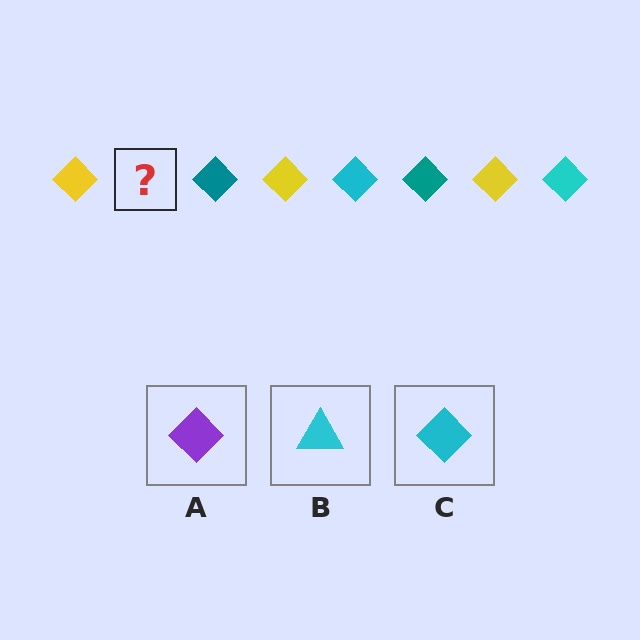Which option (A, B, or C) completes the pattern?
C.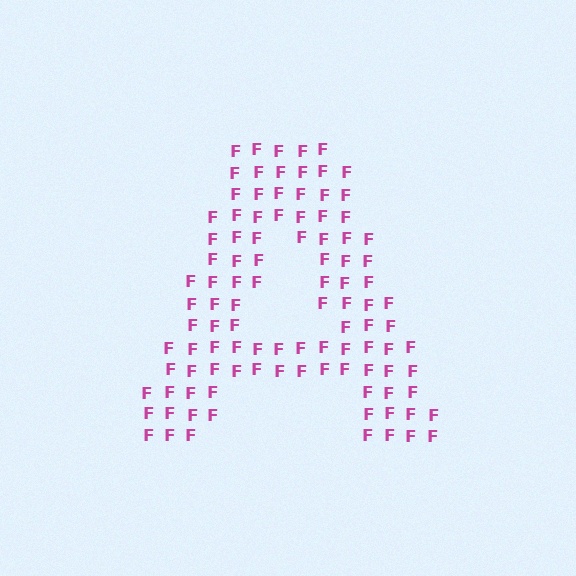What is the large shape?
The large shape is the letter A.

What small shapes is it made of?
It is made of small letter F's.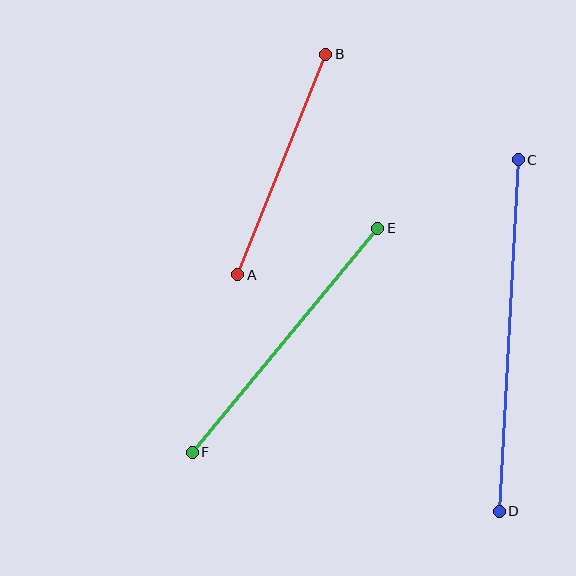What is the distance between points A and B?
The distance is approximately 238 pixels.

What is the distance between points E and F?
The distance is approximately 291 pixels.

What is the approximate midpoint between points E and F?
The midpoint is at approximately (285, 340) pixels.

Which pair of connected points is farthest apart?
Points C and D are farthest apart.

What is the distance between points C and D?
The distance is approximately 352 pixels.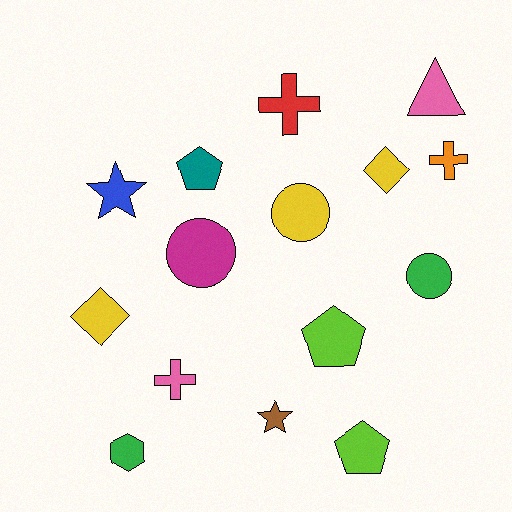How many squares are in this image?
There are no squares.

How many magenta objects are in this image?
There is 1 magenta object.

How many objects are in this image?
There are 15 objects.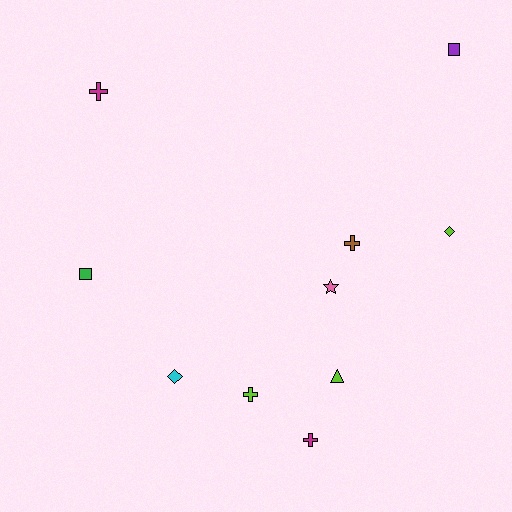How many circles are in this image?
There are no circles.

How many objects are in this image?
There are 10 objects.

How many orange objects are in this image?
There are no orange objects.